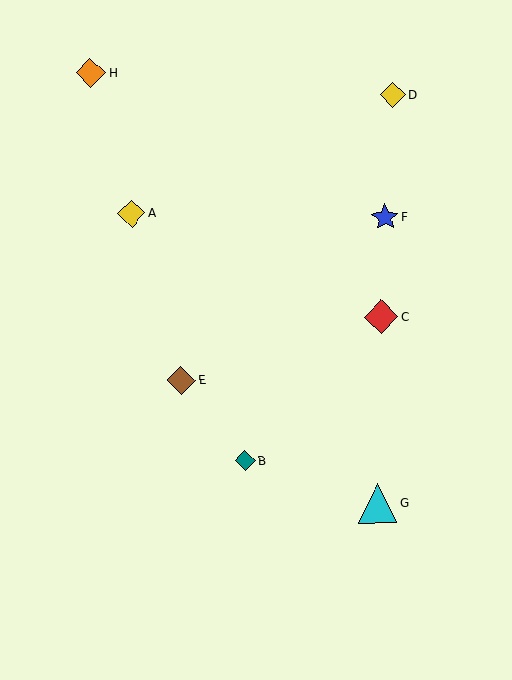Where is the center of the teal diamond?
The center of the teal diamond is at (245, 461).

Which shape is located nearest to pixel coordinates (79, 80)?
The orange diamond (labeled H) at (91, 73) is nearest to that location.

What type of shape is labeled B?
Shape B is a teal diamond.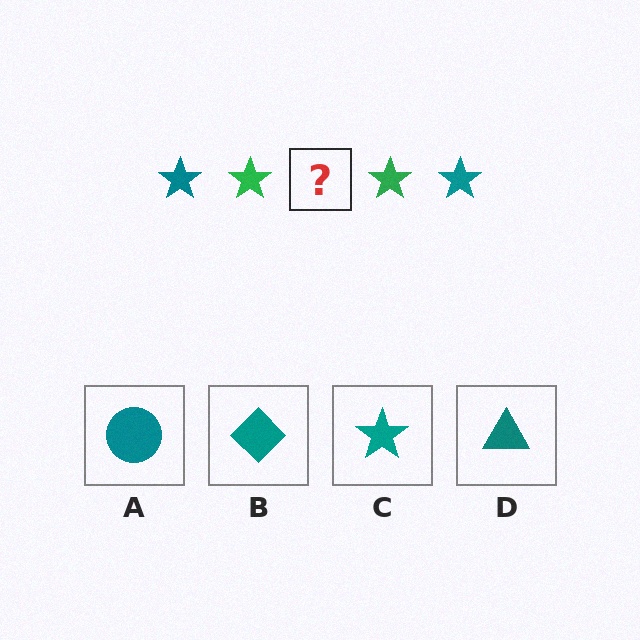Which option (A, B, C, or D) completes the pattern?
C.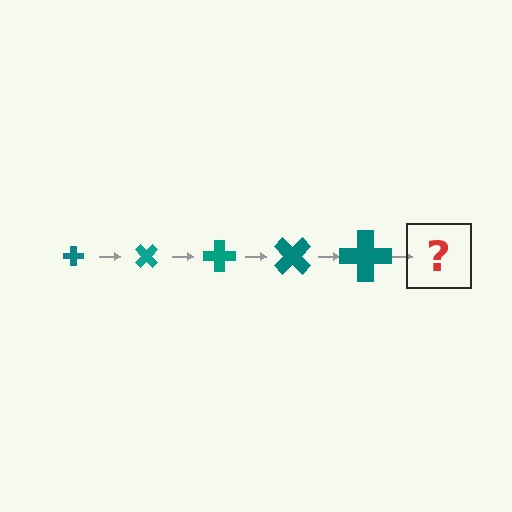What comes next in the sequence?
The next element should be a cross, larger than the previous one and rotated 225 degrees from the start.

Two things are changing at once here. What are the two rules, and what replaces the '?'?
The two rules are that the cross grows larger each step and it rotates 45 degrees each step. The '?' should be a cross, larger than the previous one and rotated 225 degrees from the start.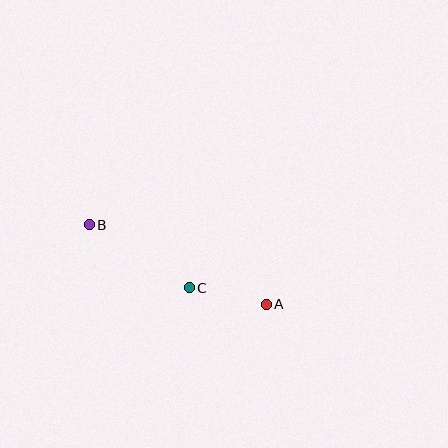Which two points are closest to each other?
Points A and C are closest to each other.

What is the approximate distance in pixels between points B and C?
The distance between B and C is approximately 118 pixels.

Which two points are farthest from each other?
Points A and B are farthest from each other.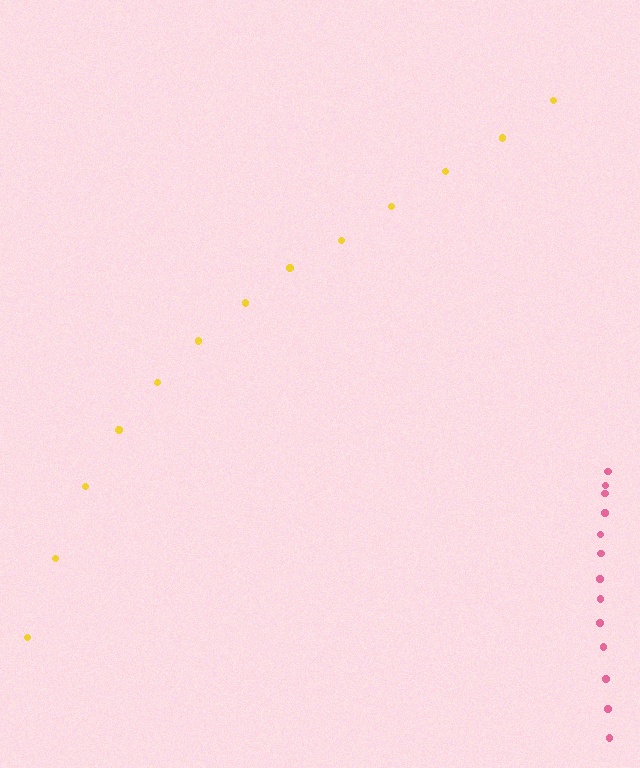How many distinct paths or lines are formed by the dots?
There are 2 distinct paths.